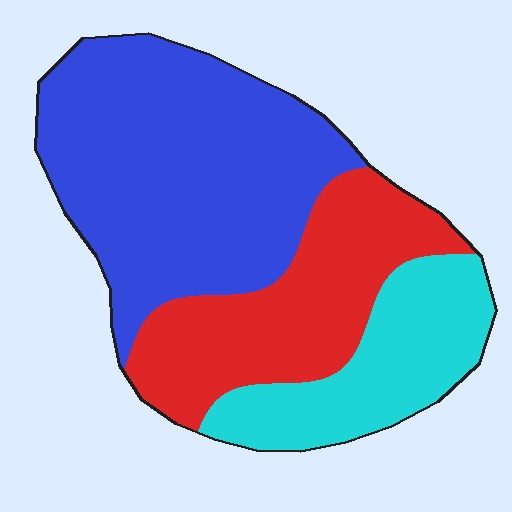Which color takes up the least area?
Cyan, at roughly 20%.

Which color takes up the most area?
Blue, at roughly 50%.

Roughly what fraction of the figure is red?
Red covers 29% of the figure.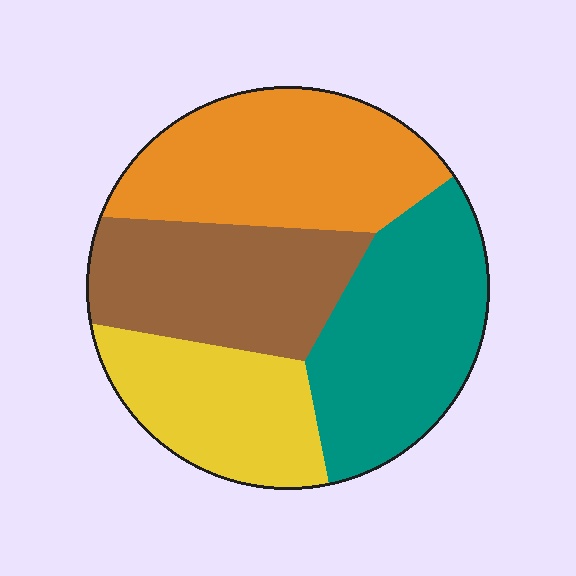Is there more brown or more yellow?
Brown.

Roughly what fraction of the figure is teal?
Teal covers 28% of the figure.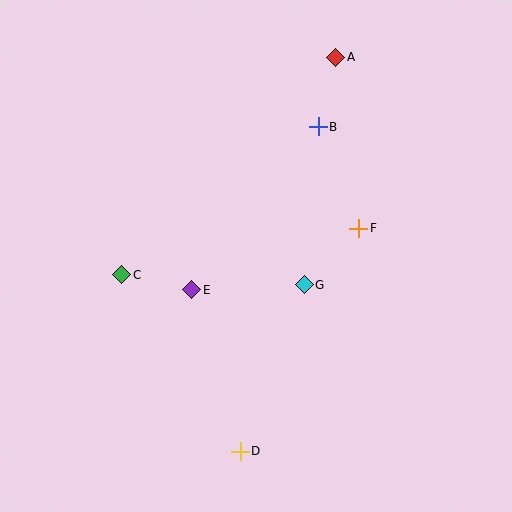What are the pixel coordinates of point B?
Point B is at (318, 127).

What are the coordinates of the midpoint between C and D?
The midpoint between C and D is at (181, 363).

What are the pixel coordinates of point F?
Point F is at (359, 228).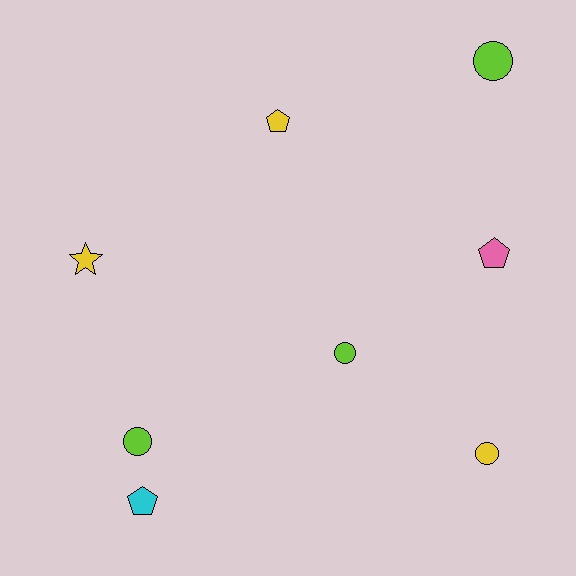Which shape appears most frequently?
Circle, with 4 objects.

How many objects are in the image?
There are 8 objects.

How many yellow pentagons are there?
There is 1 yellow pentagon.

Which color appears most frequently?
Yellow, with 3 objects.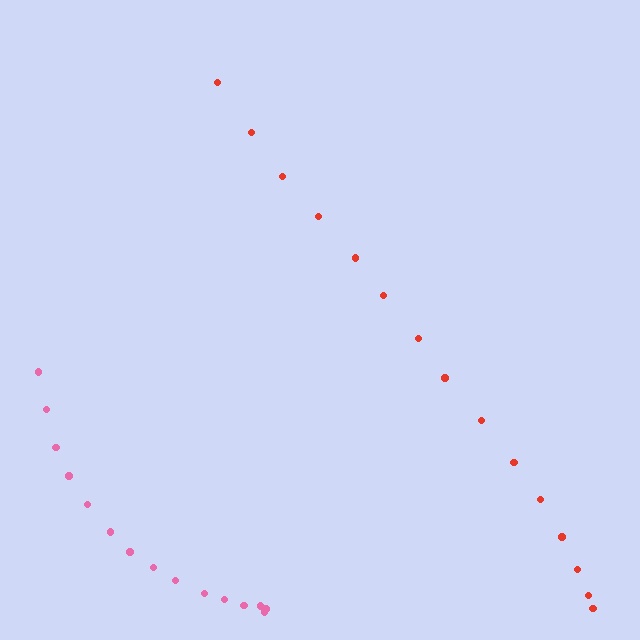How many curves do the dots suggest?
There are 2 distinct paths.